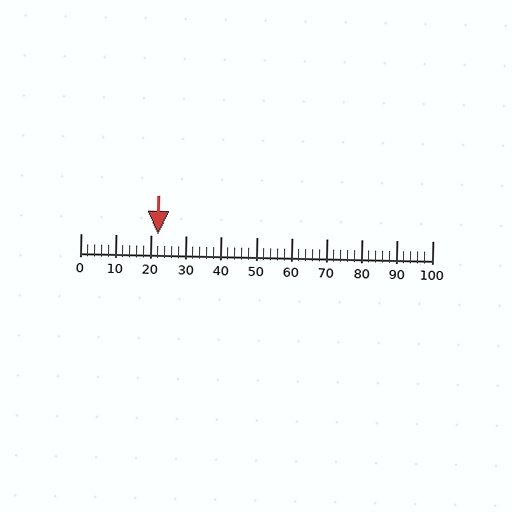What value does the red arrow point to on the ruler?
The red arrow points to approximately 22.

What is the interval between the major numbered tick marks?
The major tick marks are spaced 10 units apart.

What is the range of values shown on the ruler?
The ruler shows values from 0 to 100.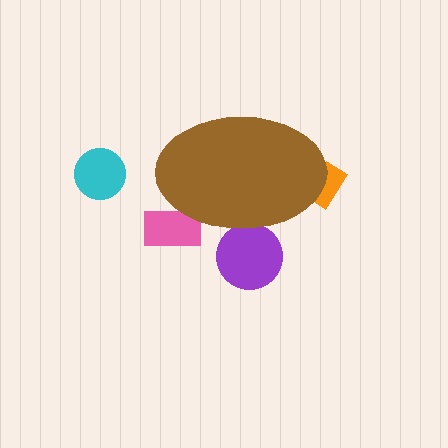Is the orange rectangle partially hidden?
Yes, the orange rectangle is partially hidden behind the brown ellipse.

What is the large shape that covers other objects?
A brown ellipse.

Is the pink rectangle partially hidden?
Yes, the pink rectangle is partially hidden behind the brown ellipse.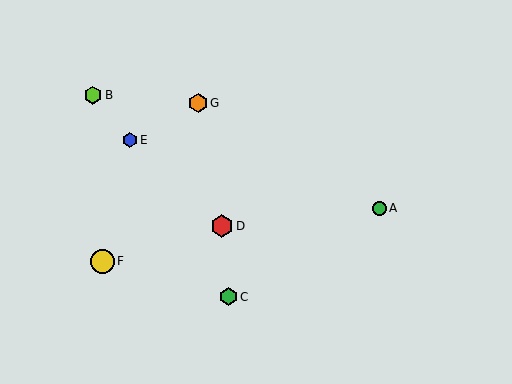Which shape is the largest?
The yellow circle (labeled F) is the largest.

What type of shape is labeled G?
Shape G is an orange hexagon.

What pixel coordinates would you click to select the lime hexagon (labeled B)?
Click at (93, 95) to select the lime hexagon B.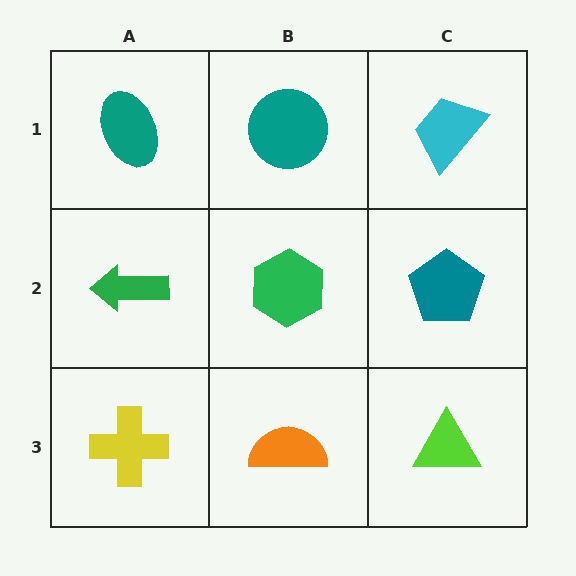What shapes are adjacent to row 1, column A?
A green arrow (row 2, column A), a teal circle (row 1, column B).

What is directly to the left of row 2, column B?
A green arrow.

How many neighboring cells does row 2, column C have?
3.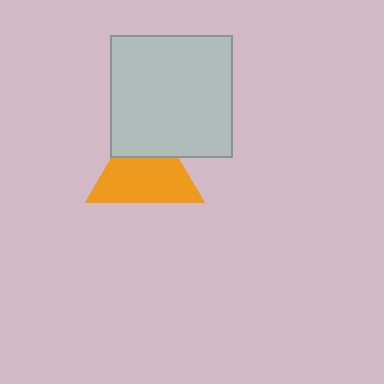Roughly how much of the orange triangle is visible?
Most of it is visible (roughly 69%).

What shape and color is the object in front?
The object in front is a light gray square.